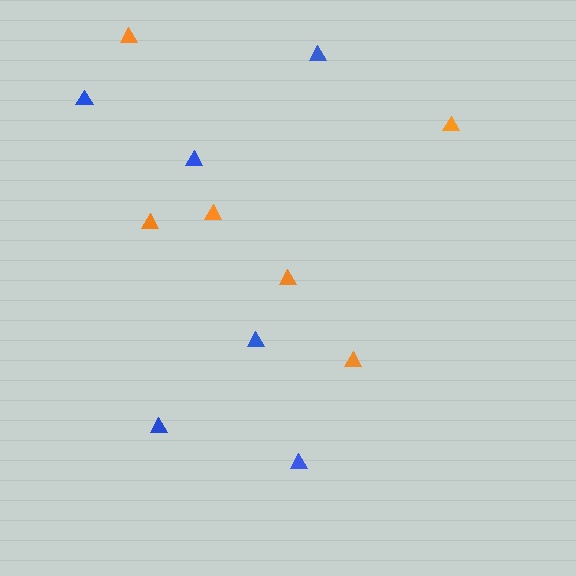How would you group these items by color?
There are 2 groups: one group of blue triangles (6) and one group of orange triangles (6).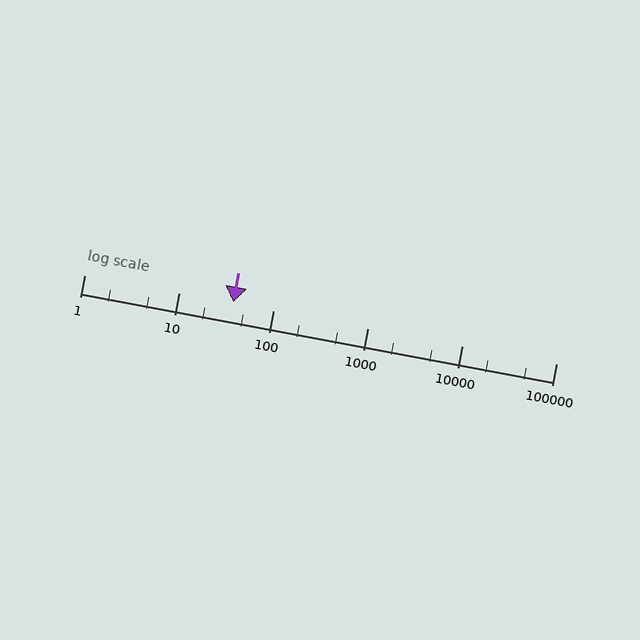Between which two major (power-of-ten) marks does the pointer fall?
The pointer is between 10 and 100.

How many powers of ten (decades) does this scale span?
The scale spans 5 decades, from 1 to 100000.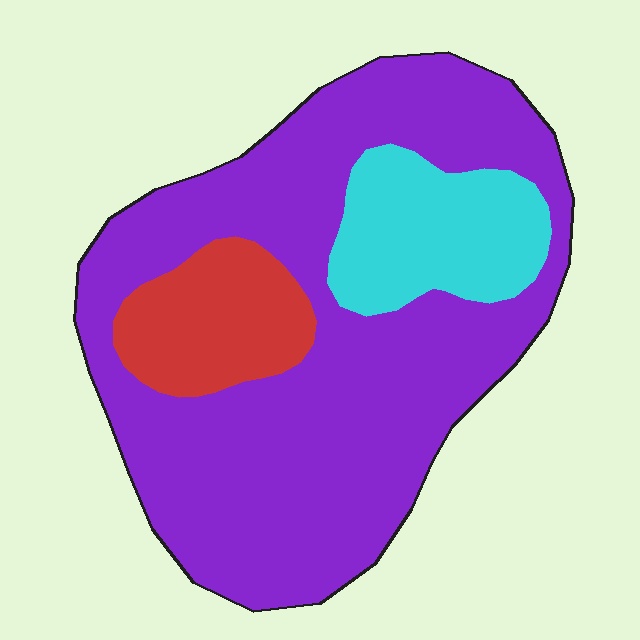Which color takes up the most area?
Purple, at roughly 70%.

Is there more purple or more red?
Purple.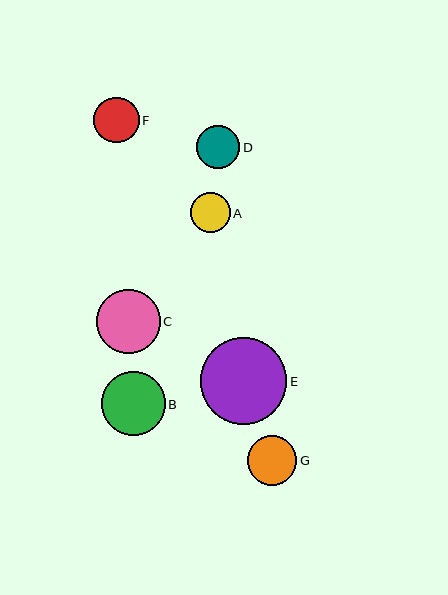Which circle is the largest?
Circle E is the largest with a size of approximately 87 pixels.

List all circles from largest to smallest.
From largest to smallest: E, C, B, G, F, D, A.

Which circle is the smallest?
Circle A is the smallest with a size of approximately 40 pixels.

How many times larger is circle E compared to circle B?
Circle E is approximately 1.4 times the size of circle B.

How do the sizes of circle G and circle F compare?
Circle G and circle F are approximately the same size.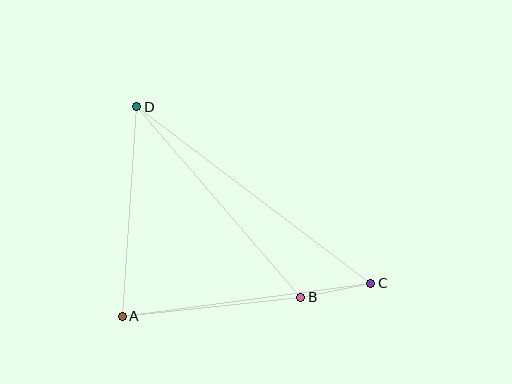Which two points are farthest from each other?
Points C and D are farthest from each other.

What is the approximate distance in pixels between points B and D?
The distance between B and D is approximately 251 pixels.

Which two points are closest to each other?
Points B and C are closest to each other.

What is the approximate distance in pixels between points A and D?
The distance between A and D is approximately 210 pixels.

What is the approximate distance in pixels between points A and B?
The distance between A and B is approximately 180 pixels.